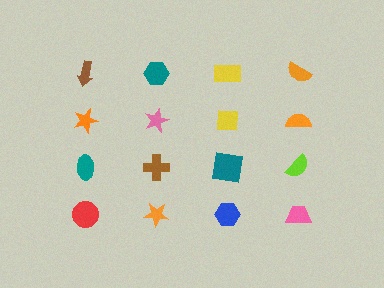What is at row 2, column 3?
A yellow square.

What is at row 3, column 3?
A teal square.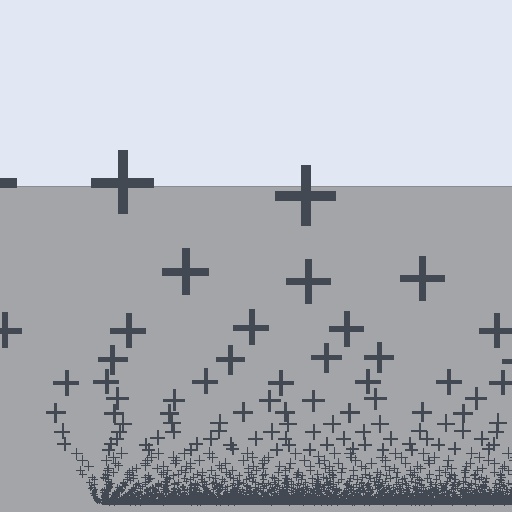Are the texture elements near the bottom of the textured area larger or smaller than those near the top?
Smaller. The gradient is inverted — elements near the bottom are smaller and denser.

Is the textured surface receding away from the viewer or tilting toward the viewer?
The surface appears to tilt toward the viewer. Texture elements get larger and sparser toward the top.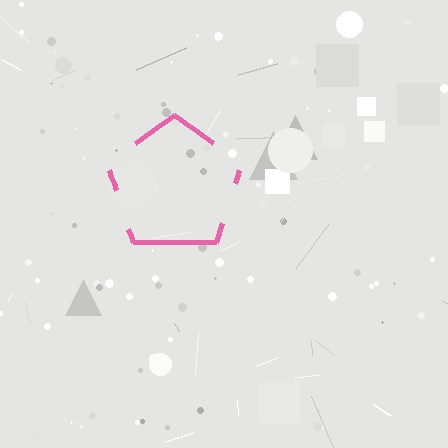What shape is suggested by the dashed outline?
The dashed outline suggests a pentagon.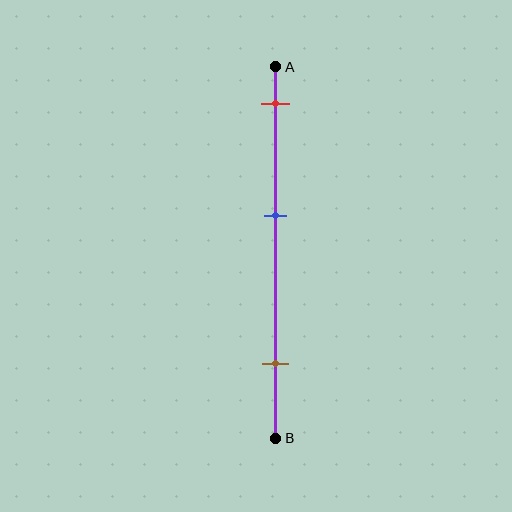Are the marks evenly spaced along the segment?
Yes, the marks are approximately evenly spaced.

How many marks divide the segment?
There are 3 marks dividing the segment.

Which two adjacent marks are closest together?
The red and blue marks are the closest adjacent pair.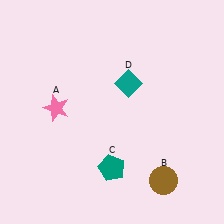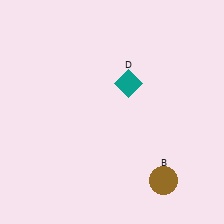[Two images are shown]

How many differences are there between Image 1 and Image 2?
There are 2 differences between the two images.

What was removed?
The teal pentagon (C), the pink star (A) were removed in Image 2.